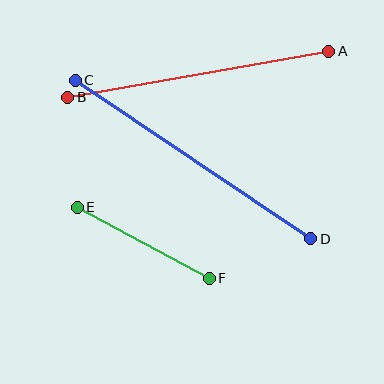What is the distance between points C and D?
The distance is approximately 284 pixels.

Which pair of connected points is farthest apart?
Points C and D are farthest apart.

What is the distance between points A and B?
The distance is approximately 265 pixels.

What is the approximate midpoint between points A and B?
The midpoint is at approximately (198, 74) pixels.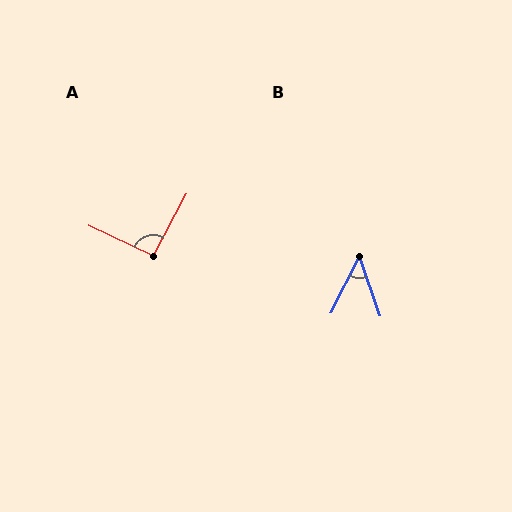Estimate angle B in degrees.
Approximately 46 degrees.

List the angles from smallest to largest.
B (46°), A (93°).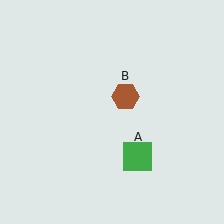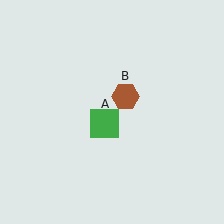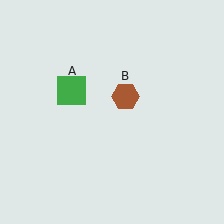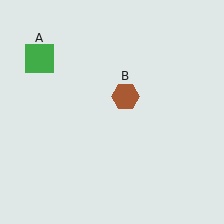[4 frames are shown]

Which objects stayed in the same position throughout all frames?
Brown hexagon (object B) remained stationary.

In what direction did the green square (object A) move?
The green square (object A) moved up and to the left.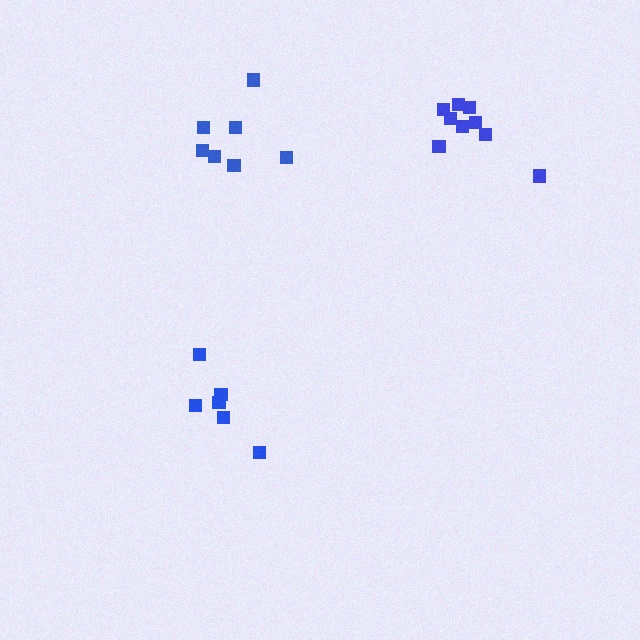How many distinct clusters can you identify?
There are 3 distinct clusters.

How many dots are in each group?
Group 1: 6 dots, Group 2: 9 dots, Group 3: 7 dots (22 total).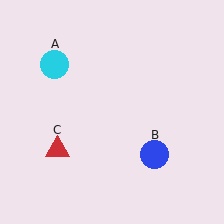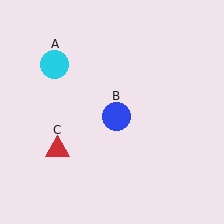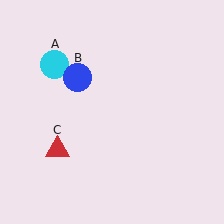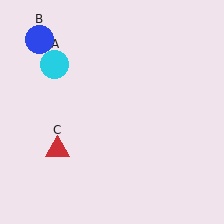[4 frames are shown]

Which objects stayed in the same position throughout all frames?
Cyan circle (object A) and red triangle (object C) remained stationary.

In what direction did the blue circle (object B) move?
The blue circle (object B) moved up and to the left.